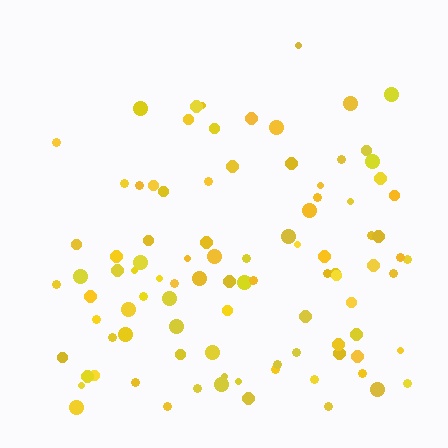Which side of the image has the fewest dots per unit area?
The top.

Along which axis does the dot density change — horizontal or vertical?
Vertical.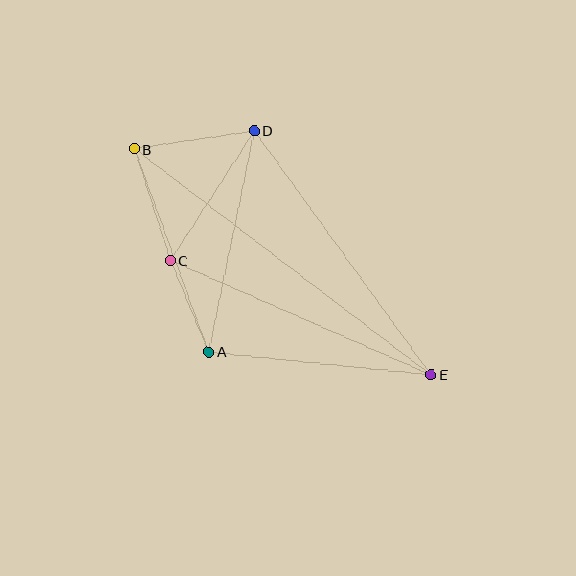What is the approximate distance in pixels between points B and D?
The distance between B and D is approximately 121 pixels.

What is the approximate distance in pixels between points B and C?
The distance between B and C is approximately 117 pixels.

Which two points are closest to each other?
Points A and C are closest to each other.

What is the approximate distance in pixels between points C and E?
The distance between C and E is approximately 285 pixels.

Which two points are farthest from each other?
Points B and E are farthest from each other.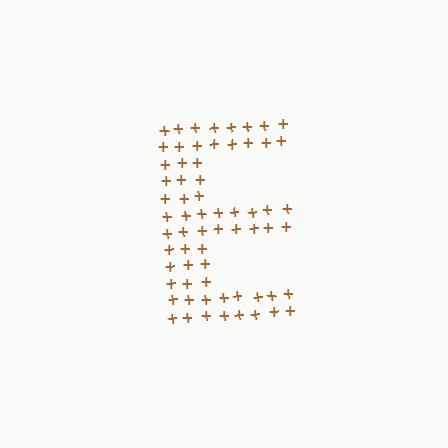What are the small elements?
The small elements are plus signs.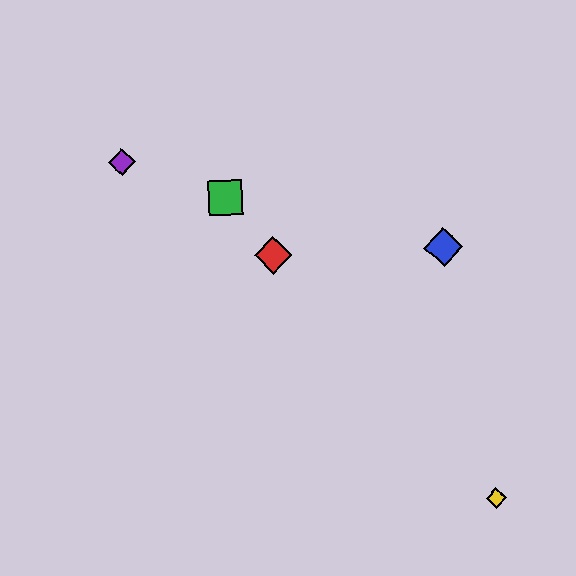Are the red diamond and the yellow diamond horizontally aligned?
No, the red diamond is at y≈255 and the yellow diamond is at y≈498.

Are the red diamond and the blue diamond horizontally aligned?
Yes, both are at y≈255.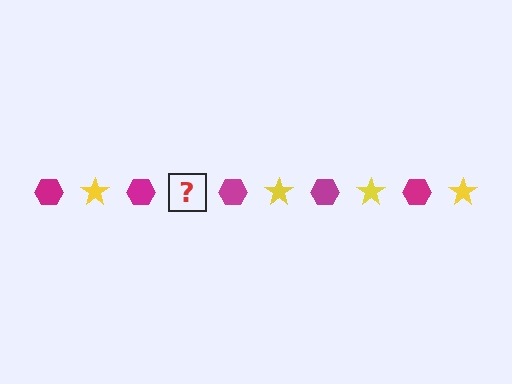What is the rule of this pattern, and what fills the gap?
The rule is that the pattern alternates between magenta hexagon and yellow star. The gap should be filled with a yellow star.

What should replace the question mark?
The question mark should be replaced with a yellow star.